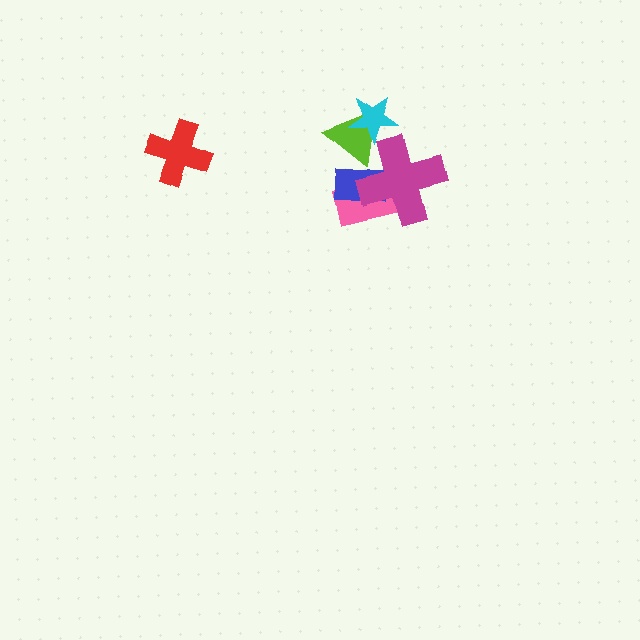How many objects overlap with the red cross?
0 objects overlap with the red cross.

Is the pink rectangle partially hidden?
Yes, it is partially covered by another shape.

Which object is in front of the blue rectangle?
The magenta cross is in front of the blue rectangle.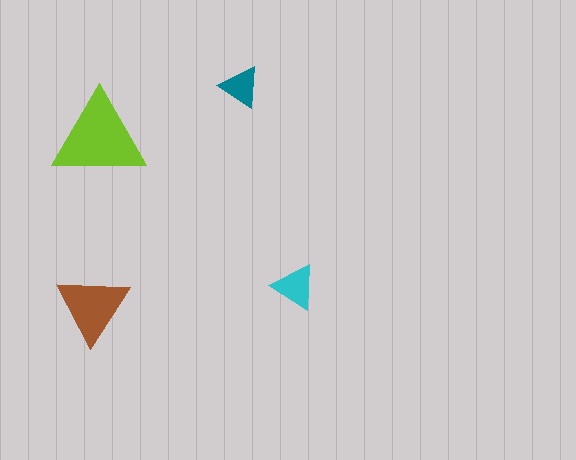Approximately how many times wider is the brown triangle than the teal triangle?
About 2 times wider.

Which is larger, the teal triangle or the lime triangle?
The lime one.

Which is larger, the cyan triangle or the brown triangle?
The brown one.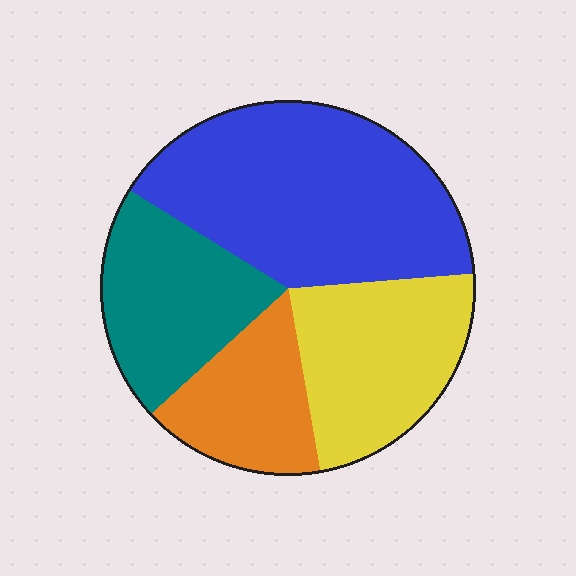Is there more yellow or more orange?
Yellow.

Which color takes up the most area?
Blue, at roughly 40%.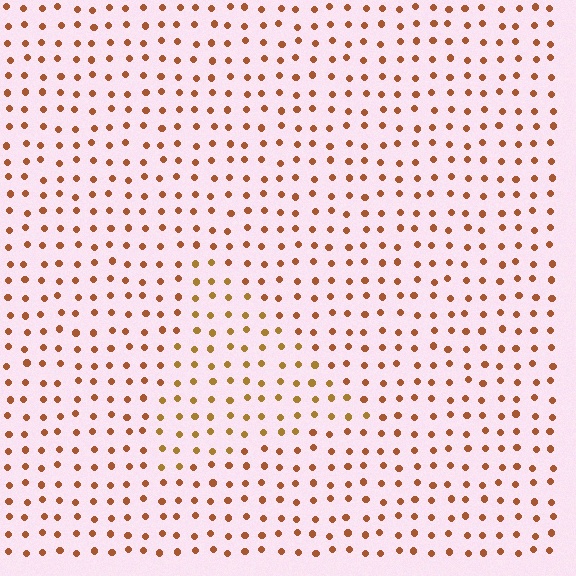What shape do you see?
I see a triangle.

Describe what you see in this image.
The image is filled with small brown elements in a uniform arrangement. A triangle-shaped region is visible where the elements are tinted to a slightly different hue, forming a subtle color boundary.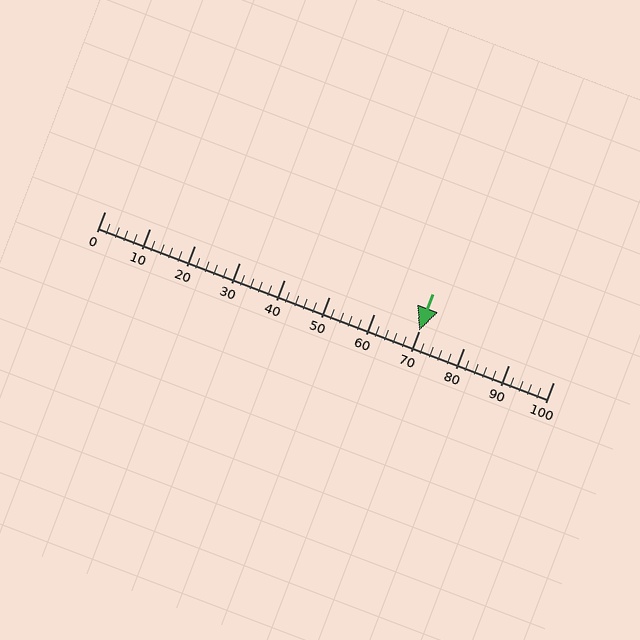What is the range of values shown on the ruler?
The ruler shows values from 0 to 100.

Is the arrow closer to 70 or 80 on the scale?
The arrow is closer to 70.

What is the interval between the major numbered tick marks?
The major tick marks are spaced 10 units apart.